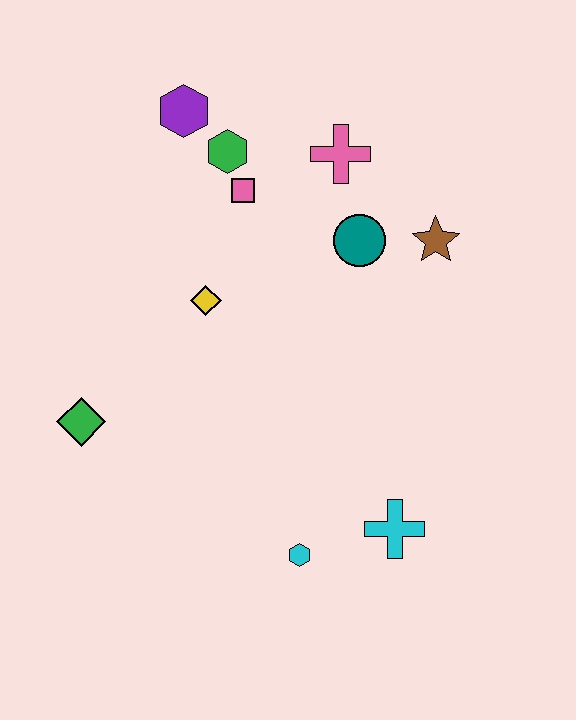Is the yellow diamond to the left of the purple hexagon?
No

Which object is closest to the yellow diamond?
The pink square is closest to the yellow diamond.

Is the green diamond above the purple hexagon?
No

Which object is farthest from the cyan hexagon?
The purple hexagon is farthest from the cyan hexagon.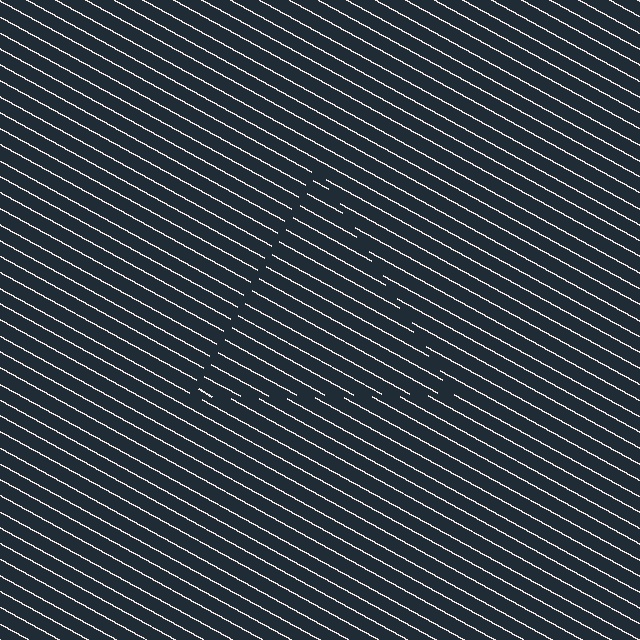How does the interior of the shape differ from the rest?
The interior of the shape contains the same grating, shifted by half a period — the contour is defined by the phase discontinuity where line-ends from the inner and outer gratings abut.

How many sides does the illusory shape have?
3 sides — the line-ends trace a triangle.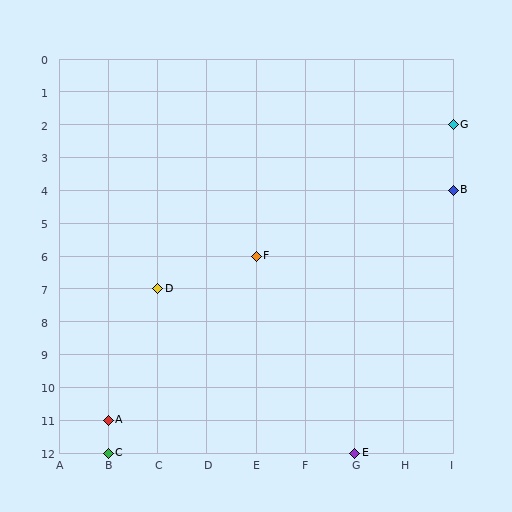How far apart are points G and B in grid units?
Points G and B are 2 rows apart.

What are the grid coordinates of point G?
Point G is at grid coordinates (I, 2).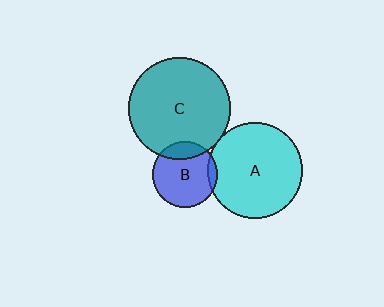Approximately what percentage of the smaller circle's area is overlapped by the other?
Approximately 5%.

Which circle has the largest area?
Circle C (teal).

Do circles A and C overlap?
Yes.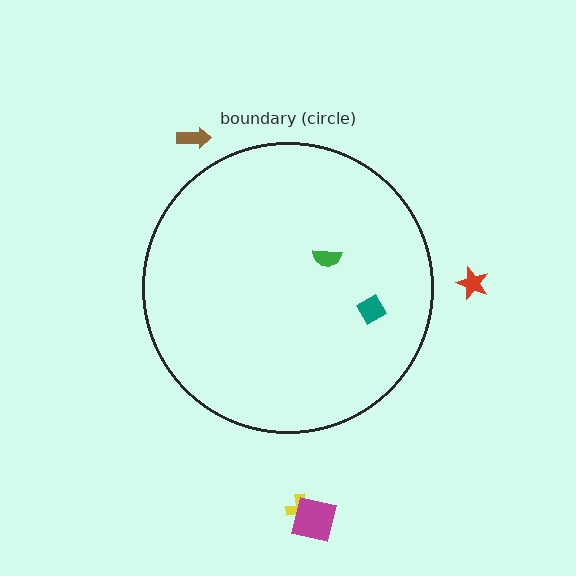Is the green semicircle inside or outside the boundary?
Inside.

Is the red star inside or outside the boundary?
Outside.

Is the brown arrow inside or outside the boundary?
Outside.